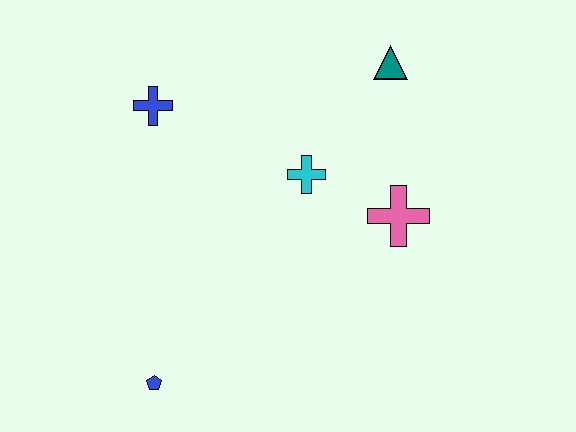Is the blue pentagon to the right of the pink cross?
No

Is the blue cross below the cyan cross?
No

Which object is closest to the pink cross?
The cyan cross is closest to the pink cross.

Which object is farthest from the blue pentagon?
The teal triangle is farthest from the blue pentagon.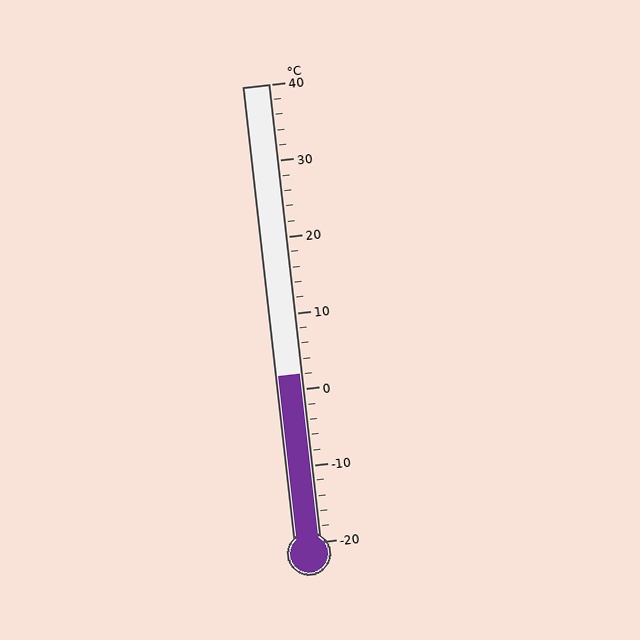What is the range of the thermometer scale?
The thermometer scale ranges from -20°C to 40°C.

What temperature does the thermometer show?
The thermometer shows approximately 2°C.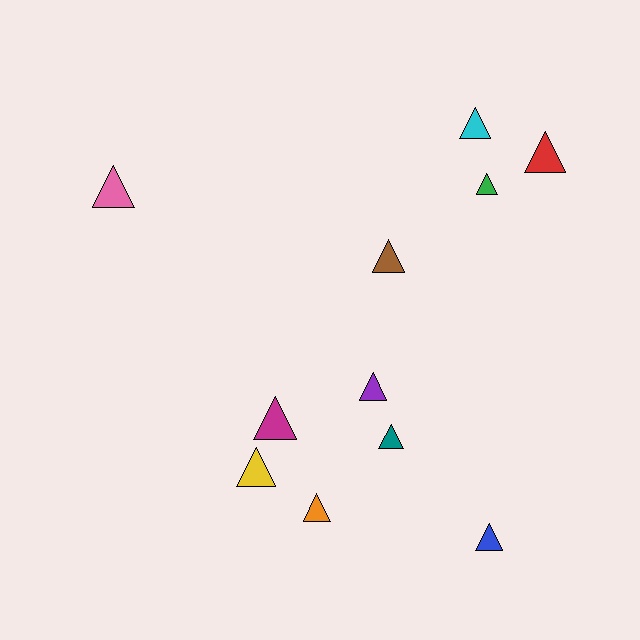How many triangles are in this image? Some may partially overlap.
There are 11 triangles.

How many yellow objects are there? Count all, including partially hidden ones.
There is 1 yellow object.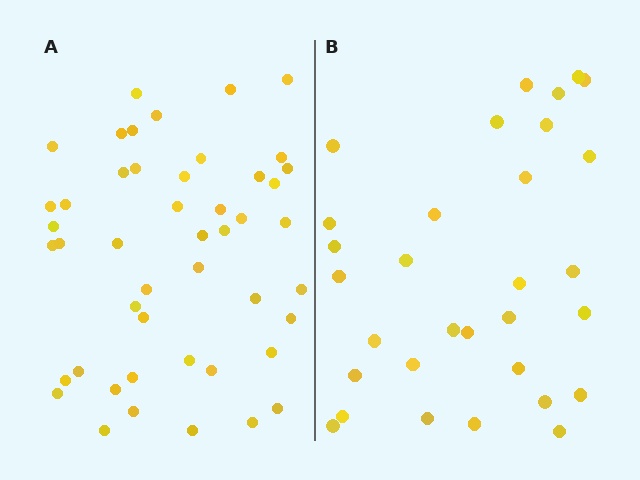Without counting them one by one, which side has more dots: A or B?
Region A (the left region) has more dots.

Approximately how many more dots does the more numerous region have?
Region A has approximately 15 more dots than region B.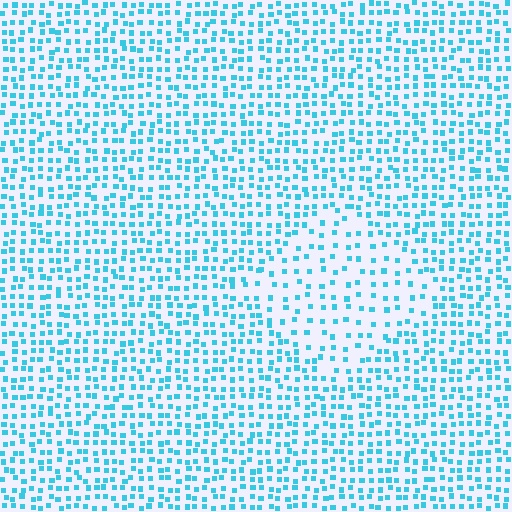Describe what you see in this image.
The image contains small cyan elements arranged at two different densities. A diamond-shaped region is visible where the elements are less densely packed than the surrounding area.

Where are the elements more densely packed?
The elements are more densely packed outside the diamond boundary.